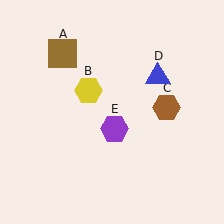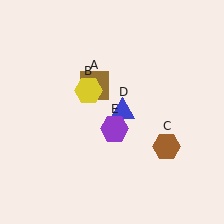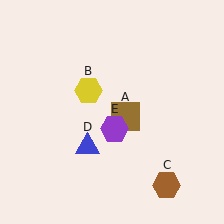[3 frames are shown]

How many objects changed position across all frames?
3 objects changed position: brown square (object A), brown hexagon (object C), blue triangle (object D).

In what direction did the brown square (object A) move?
The brown square (object A) moved down and to the right.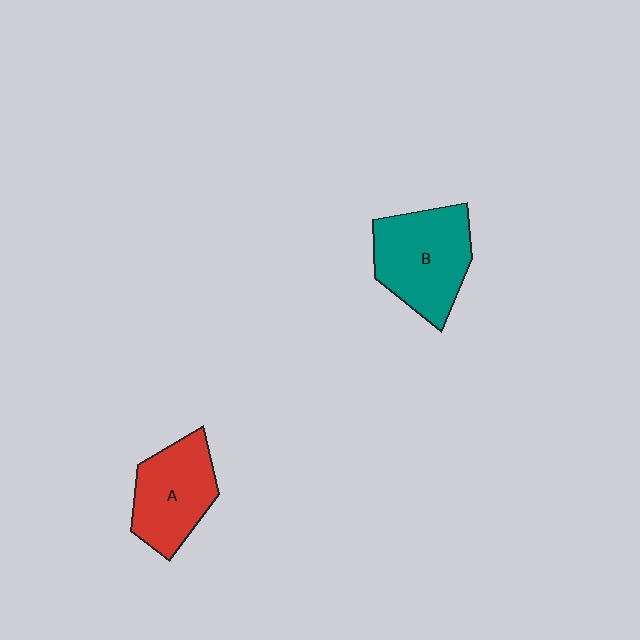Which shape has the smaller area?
Shape A (red).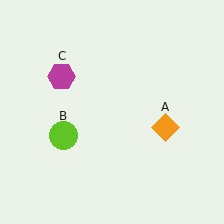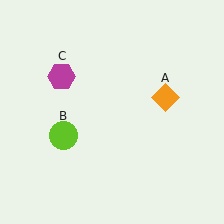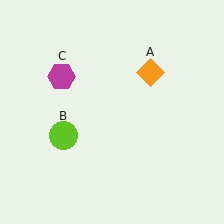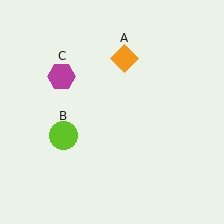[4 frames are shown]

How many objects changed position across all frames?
1 object changed position: orange diamond (object A).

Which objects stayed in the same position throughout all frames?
Lime circle (object B) and magenta hexagon (object C) remained stationary.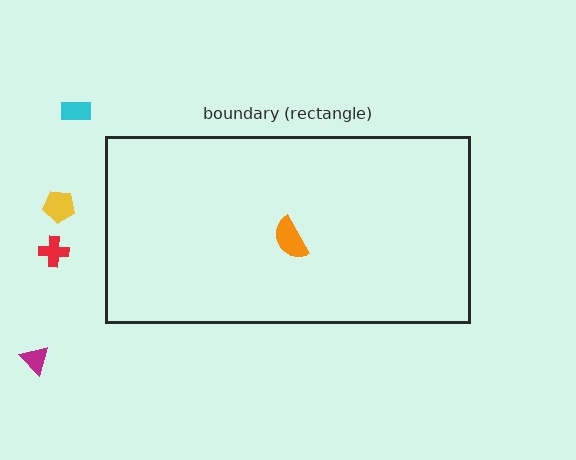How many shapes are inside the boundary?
1 inside, 4 outside.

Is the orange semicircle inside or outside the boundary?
Inside.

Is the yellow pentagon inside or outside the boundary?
Outside.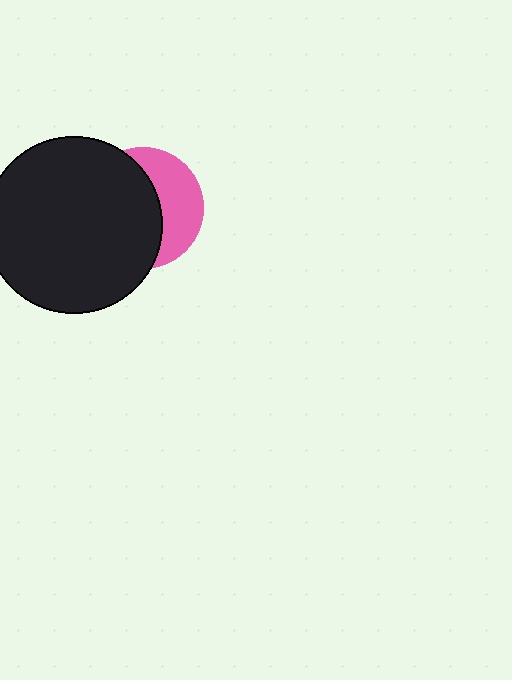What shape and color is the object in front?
The object in front is a black circle.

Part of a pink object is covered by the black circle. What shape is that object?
It is a circle.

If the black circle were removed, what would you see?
You would see the complete pink circle.